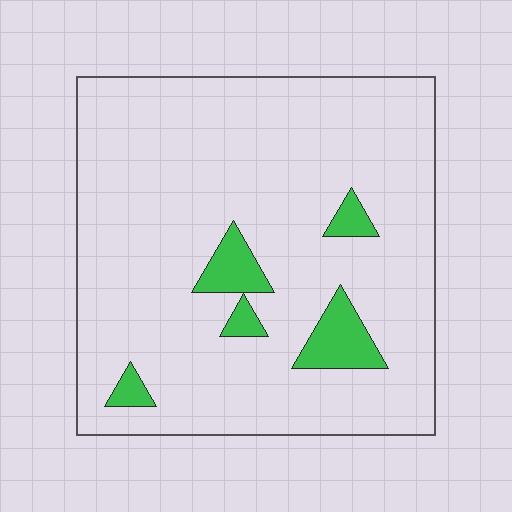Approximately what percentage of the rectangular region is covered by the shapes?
Approximately 10%.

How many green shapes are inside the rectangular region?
5.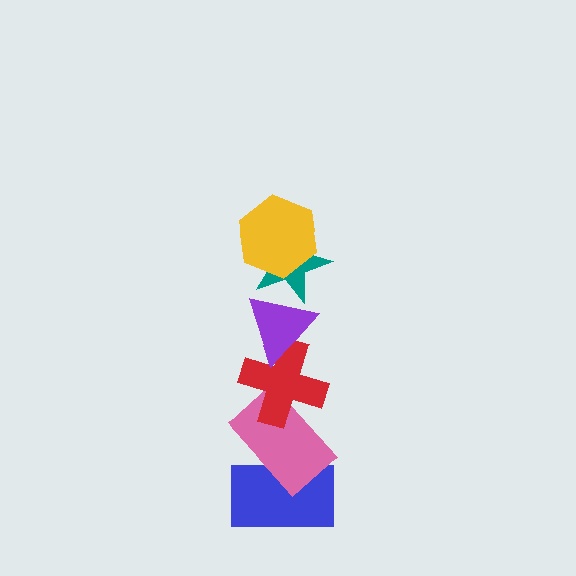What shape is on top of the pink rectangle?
The red cross is on top of the pink rectangle.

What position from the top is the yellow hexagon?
The yellow hexagon is 1st from the top.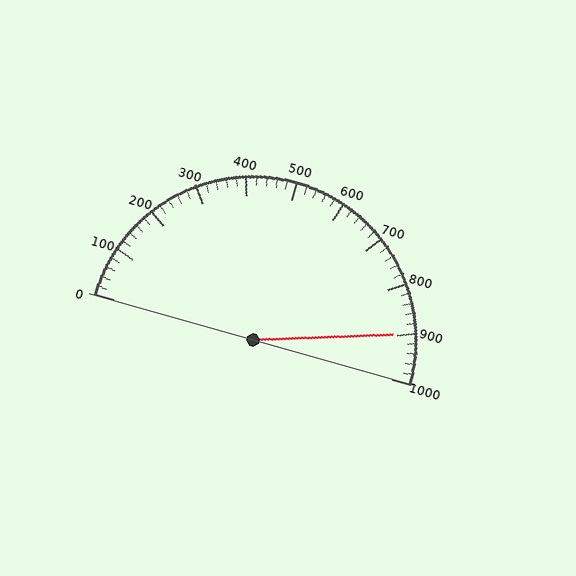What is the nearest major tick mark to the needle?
The nearest major tick mark is 900.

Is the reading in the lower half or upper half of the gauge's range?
The reading is in the upper half of the range (0 to 1000).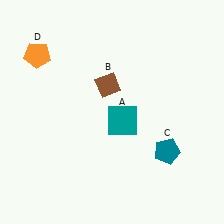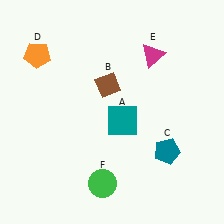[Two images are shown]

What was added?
A magenta triangle (E), a green circle (F) were added in Image 2.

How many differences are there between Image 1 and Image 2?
There are 2 differences between the two images.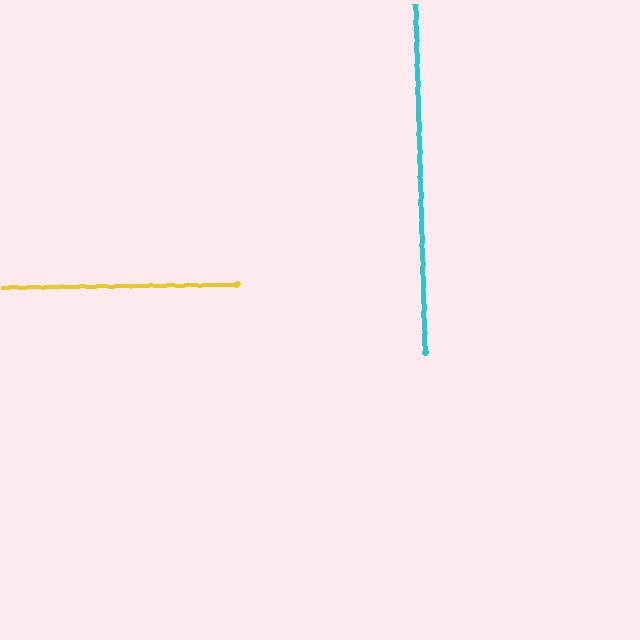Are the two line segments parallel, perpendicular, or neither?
Perpendicular — they meet at approximately 89°.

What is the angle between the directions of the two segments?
Approximately 89 degrees.